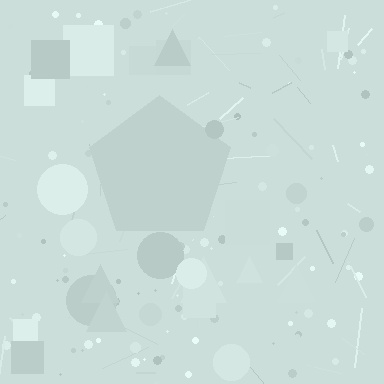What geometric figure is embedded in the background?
A pentagon is embedded in the background.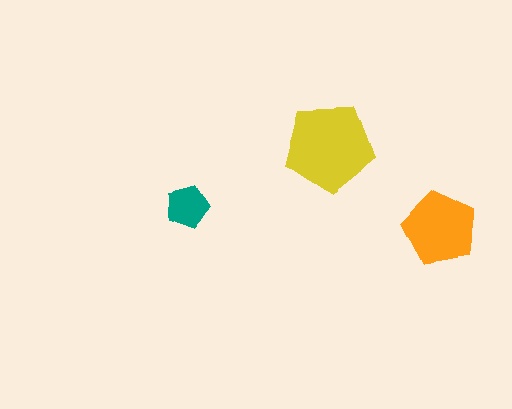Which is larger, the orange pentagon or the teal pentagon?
The orange one.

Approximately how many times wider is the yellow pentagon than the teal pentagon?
About 2 times wider.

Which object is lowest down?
The orange pentagon is bottommost.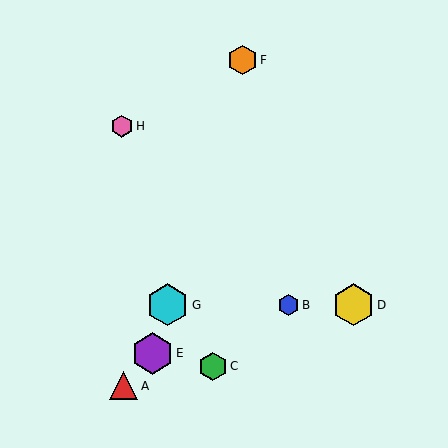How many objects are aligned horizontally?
3 objects (B, D, G) are aligned horizontally.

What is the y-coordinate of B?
Object B is at y≈305.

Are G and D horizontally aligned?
Yes, both are at y≈305.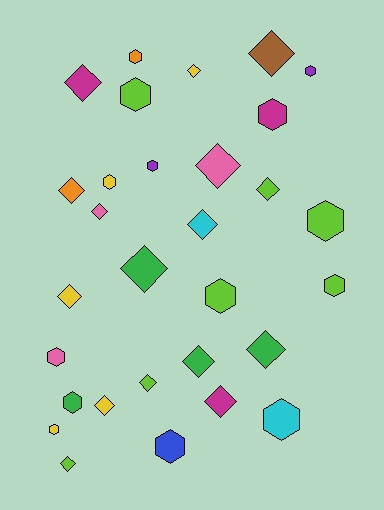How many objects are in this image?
There are 30 objects.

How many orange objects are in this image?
There are 2 orange objects.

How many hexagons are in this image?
There are 14 hexagons.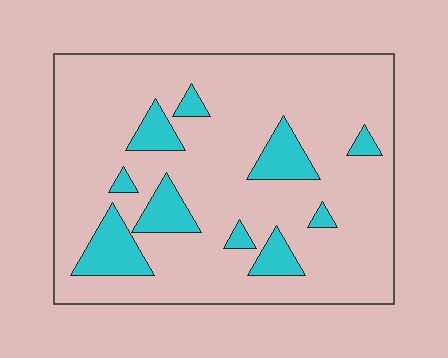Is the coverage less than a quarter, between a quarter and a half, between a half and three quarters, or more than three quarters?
Less than a quarter.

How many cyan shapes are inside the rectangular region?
10.